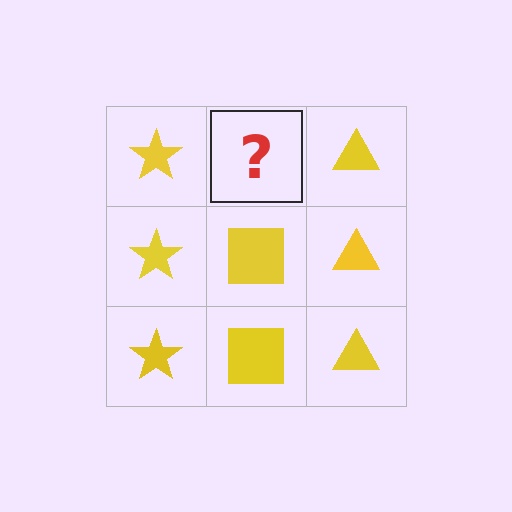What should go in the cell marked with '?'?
The missing cell should contain a yellow square.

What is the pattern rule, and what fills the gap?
The rule is that each column has a consistent shape. The gap should be filled with a yellow square.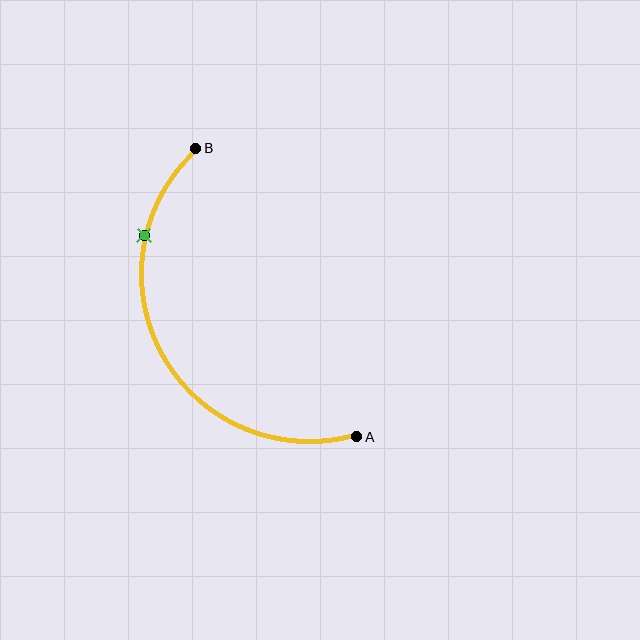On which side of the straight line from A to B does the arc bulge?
The arc bulges to the left of the straight line connecting A and B.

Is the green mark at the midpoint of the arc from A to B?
No. The green mark lies on the arc but is closer to endpoint B. The arc midpoint would be at the point on the curve equidistant along the arc from both A and B.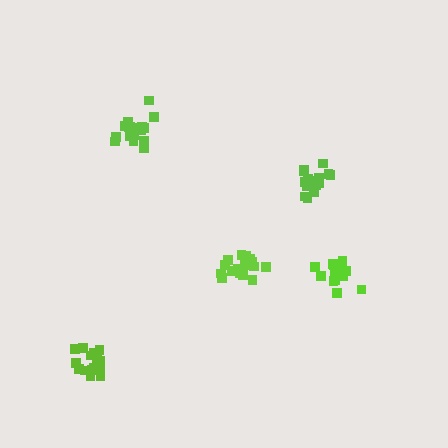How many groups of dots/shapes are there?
There are 5 groups.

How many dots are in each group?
Group 1: 18 dots, Group 2: 16 dots, Group 3: 17 dots, Group 4: 17 dots, Group 5: 19 dots (87 total).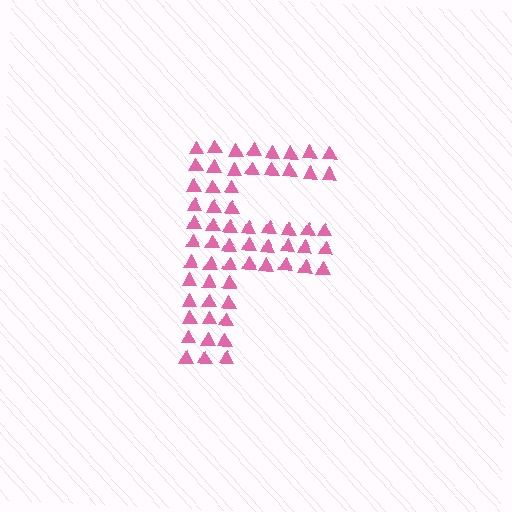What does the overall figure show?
The overall figure shows the letter F.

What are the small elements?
The small elements are triangles.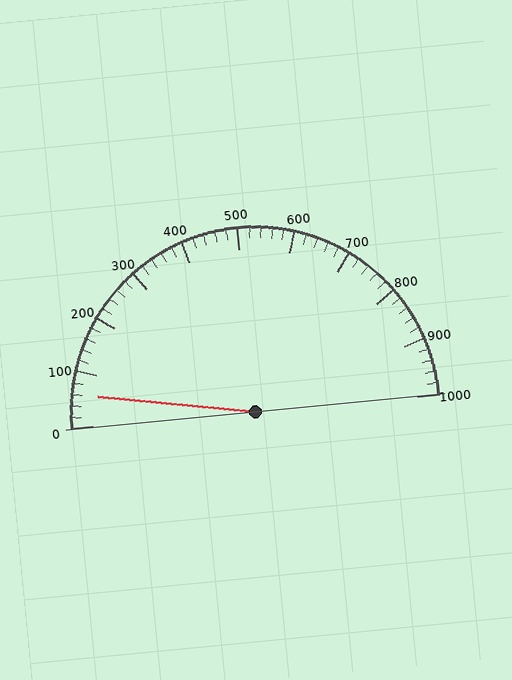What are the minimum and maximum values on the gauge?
The gauge ranges from 0 to 1000.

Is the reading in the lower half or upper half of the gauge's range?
The reading is in the lower half of the range (0 to 1000).